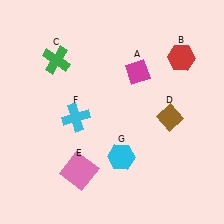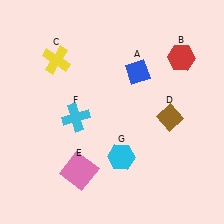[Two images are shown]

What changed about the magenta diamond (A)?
In Image 1, A is magenta. In Image 2, it changed to blue.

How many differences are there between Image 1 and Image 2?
There are 2 differences between the two images.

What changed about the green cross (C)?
In Image 1, C is green. In Image 2, it changed to yellow.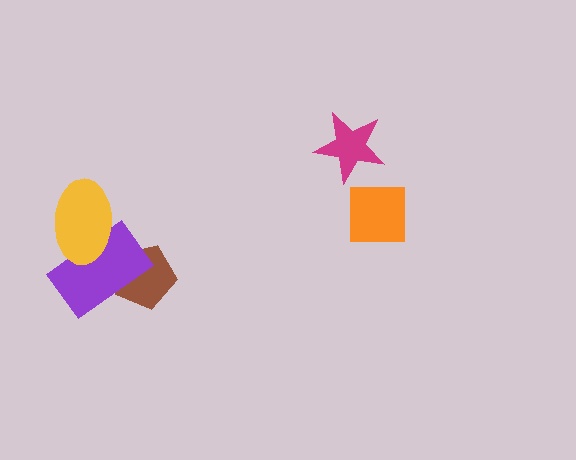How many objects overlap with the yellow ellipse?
1 object overlaps with the yellow ellipse.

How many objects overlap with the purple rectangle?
2 objects overlap with the purple rectangle.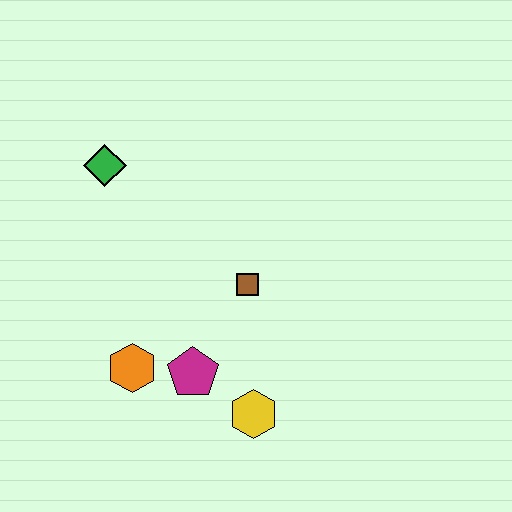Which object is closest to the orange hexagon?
The magenta pentagon is closest to the orange hexagon.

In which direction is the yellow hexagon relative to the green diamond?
The yellow hexagon is below the green diamond.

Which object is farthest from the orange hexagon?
The green diamond is farthest from the orange hexagon.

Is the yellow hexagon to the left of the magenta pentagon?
No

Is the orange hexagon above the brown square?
No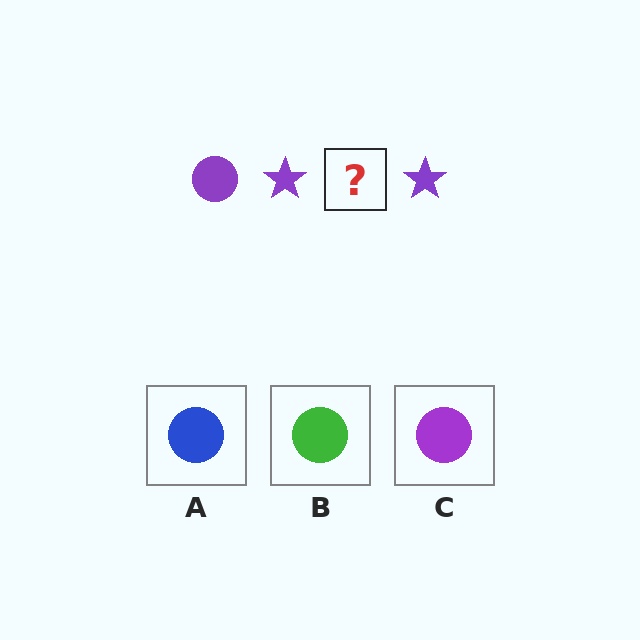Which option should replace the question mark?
Option C.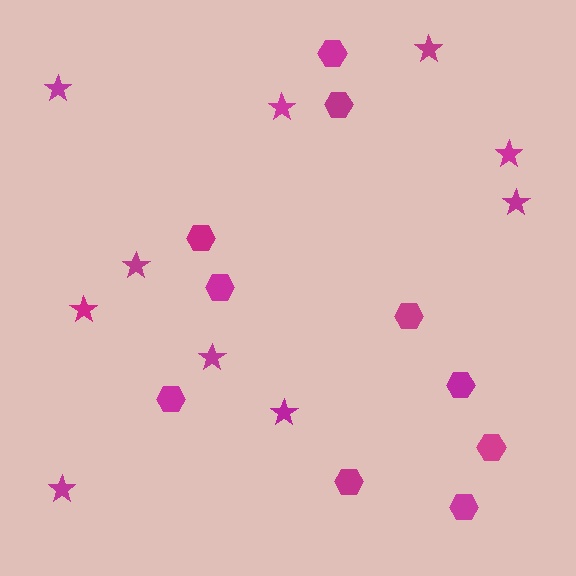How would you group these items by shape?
There are 2 groups: one group of stars (10) and one group of hexagons (10).